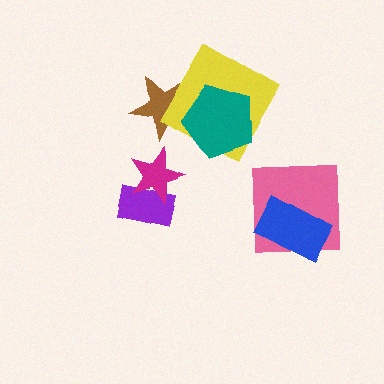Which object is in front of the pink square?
The blue rectangle is in front of the pink square.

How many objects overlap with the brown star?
2 objects overlap with the brown star.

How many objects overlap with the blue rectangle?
1 object overlaps with the blue rectangle.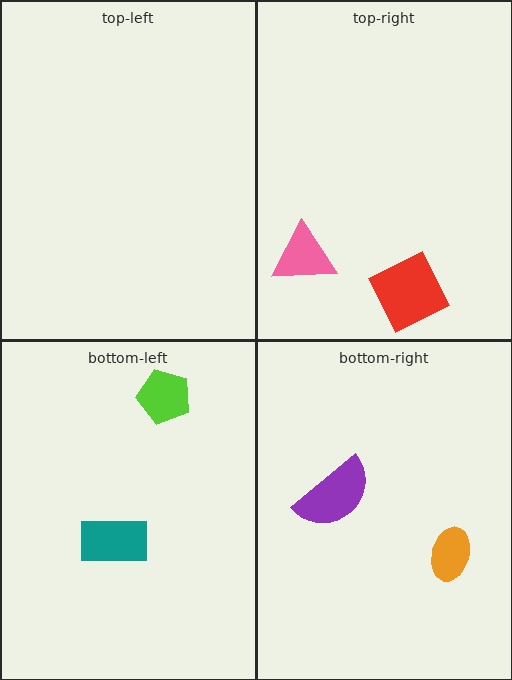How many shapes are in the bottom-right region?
2.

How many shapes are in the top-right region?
2.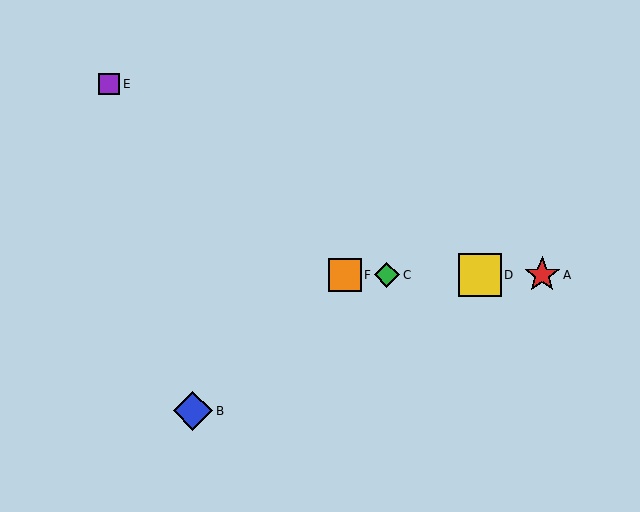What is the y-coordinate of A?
Object A is at y≈275.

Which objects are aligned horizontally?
Objects A, C, D, F are aligned horizontally.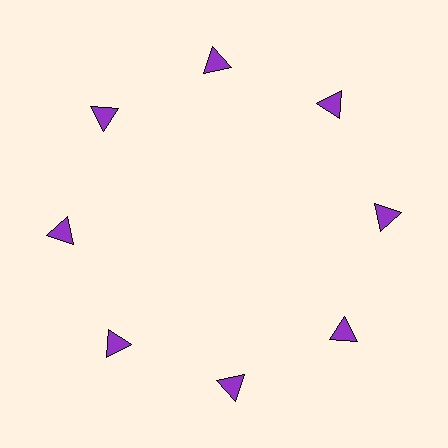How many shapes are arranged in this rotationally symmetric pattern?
There are 8 shapes, arranged in 8 groups of 1.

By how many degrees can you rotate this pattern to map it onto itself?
The pattern maps onto itself every 45 degrees of rotation.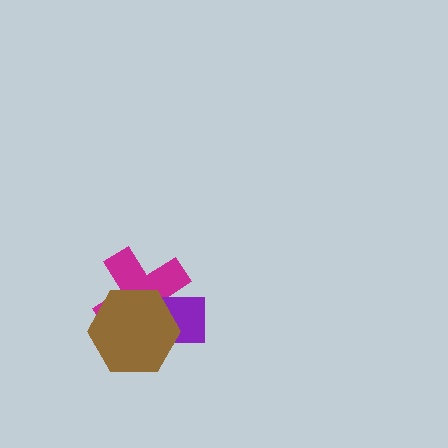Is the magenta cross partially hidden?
Yes, it is partially covered by another shape.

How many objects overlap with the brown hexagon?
2 objects overlap with the brown hexagon.